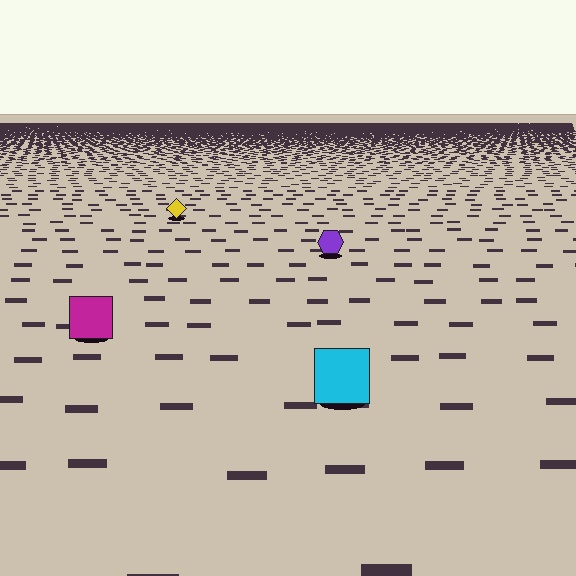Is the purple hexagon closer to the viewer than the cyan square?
No. The cyan square is closer — you can tell from the texture gradient: the ground texture is coarser near it.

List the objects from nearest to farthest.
From nearest to farthest: the cyan square, the magenta square, the purple hexagon, the yellow diamond.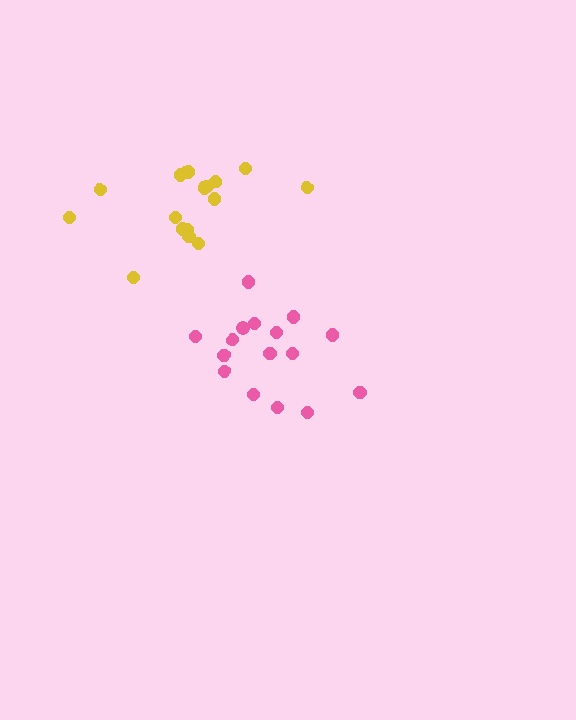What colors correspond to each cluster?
The clusters are colored: yellow, pink.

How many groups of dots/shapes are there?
There are 2 groups.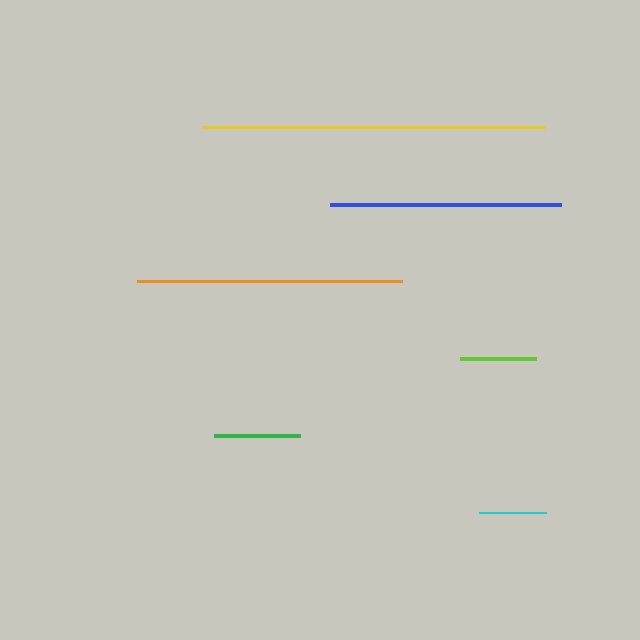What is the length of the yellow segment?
The yellow segment is approximately 343 pixels long.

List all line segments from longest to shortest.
From longest to shortest: yellow, orange, blue, green, lime, cyan.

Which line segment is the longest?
The yellow line is the longest at approximately 343 pixels.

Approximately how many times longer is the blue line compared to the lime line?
The blue line is approximately 3.0 times the length of the lime line.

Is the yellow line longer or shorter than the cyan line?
The yellow line is longer than the cyan line.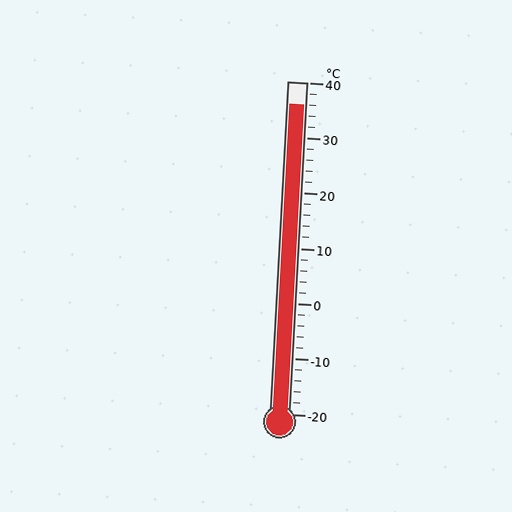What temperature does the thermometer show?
The thermometer shows approximately 36°C.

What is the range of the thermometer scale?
The thermometer scale ranges from -20°C to 40°C.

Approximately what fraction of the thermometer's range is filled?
The thermometer is filled to approximately 95% of its range.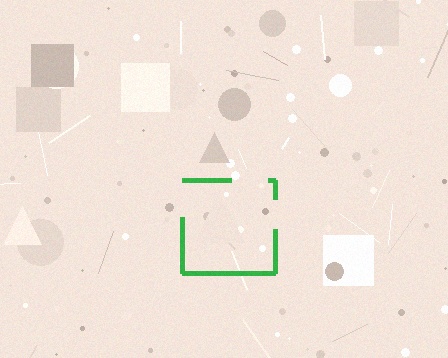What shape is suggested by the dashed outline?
The dashed outline suggests a square.